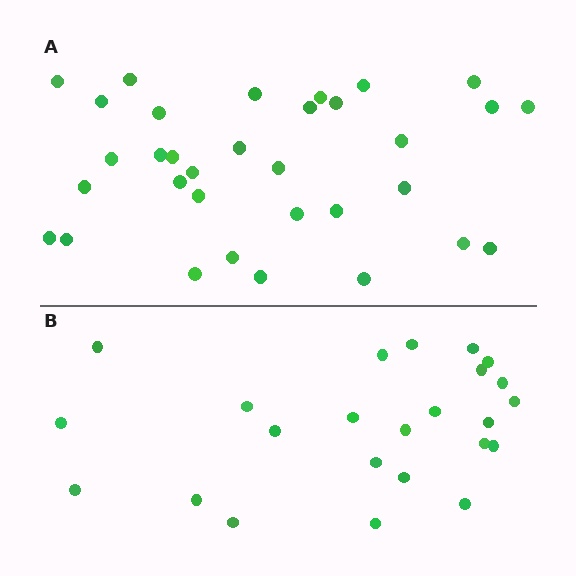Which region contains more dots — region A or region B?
Region A (the top region) has more dots.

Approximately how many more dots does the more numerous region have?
Region A has roughly 8 or so more dots than region B.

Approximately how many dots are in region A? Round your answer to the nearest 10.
About 30 dots. (The exact count is 33, which rounds to 30.)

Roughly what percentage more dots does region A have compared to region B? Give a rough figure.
About 40% more.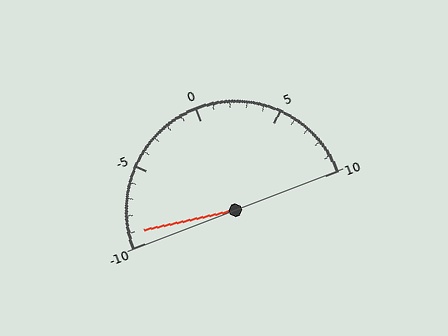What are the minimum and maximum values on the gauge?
The gauge ranges from -10 to 10.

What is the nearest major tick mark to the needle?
The nearest major tick mark is -10.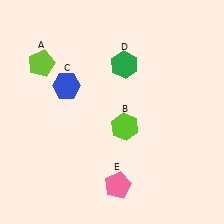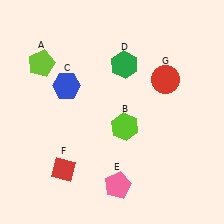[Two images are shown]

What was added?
A red diamond (F), a red circle (G) were added in Image 2.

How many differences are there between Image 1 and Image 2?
There are 2 differences between the two images.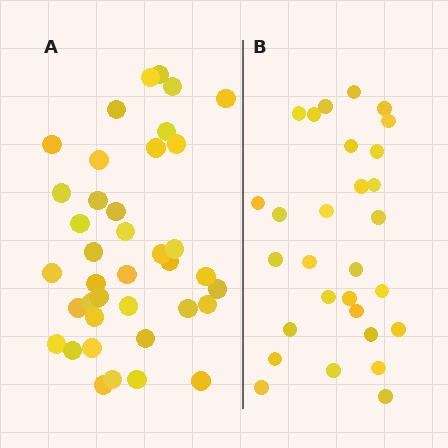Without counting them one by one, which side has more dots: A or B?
Region A (the left region) has more dots.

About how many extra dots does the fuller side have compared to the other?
Region A has roughly 10 or so more dots than region B.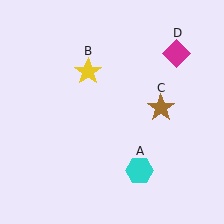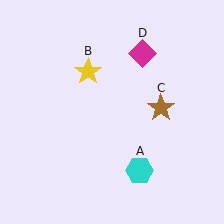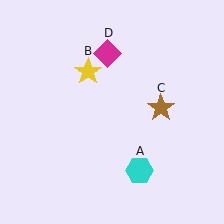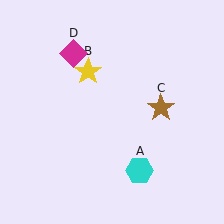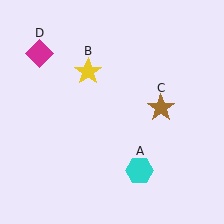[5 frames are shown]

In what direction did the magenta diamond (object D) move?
The magenta diamond (object D) moved left.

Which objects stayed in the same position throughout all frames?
Cyan hexagon (object A) and yellow star (object B) and brown star (object C) remained stationary.